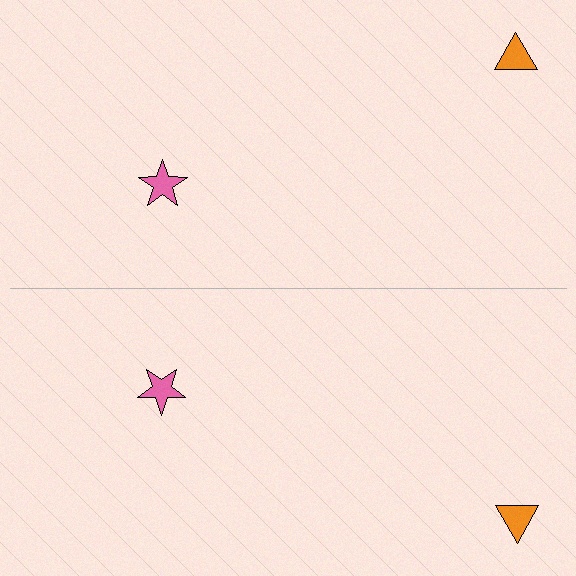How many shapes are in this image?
There are 4 shapes in this image.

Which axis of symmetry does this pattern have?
The pattern has a horizontal axis of symmetry running through the center of the image.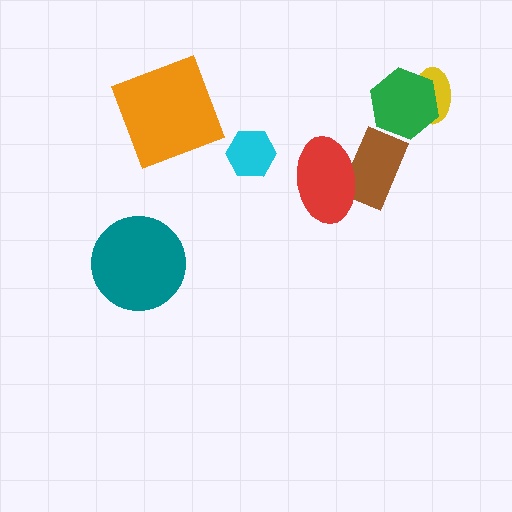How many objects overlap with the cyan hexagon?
0 objects overlap with the cyan hexagon.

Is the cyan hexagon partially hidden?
No, no other shape covers it.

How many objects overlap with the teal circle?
0 objects overlap with the teal circle.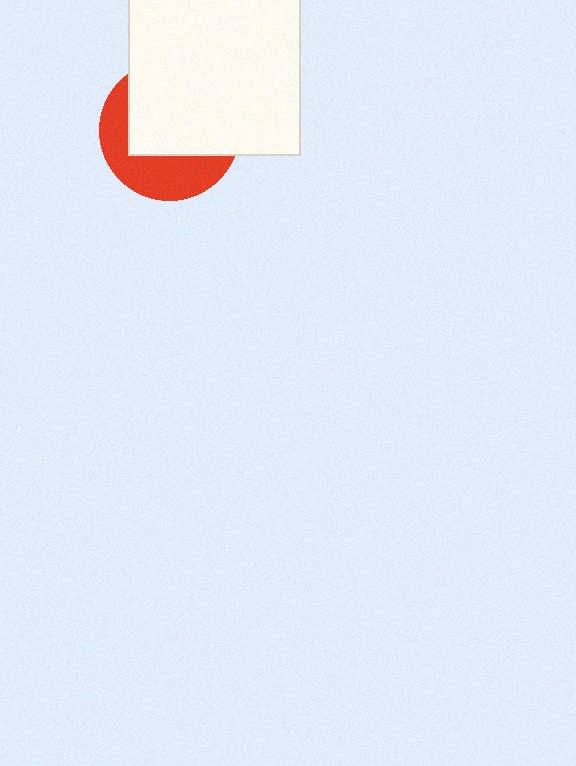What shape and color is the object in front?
The object in front is a white rectangle.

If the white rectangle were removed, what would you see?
You would see the complete red circle.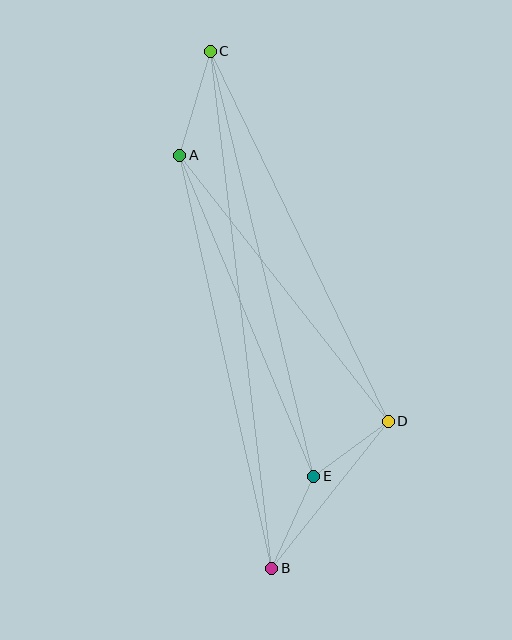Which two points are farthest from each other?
Points B and C are farthest from each other.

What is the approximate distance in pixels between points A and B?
The distance between A and B is approximately 423 pixels.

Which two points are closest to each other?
Points D and E are closest to each other.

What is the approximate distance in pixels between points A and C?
The distance between A and C is approximately 108 pixels.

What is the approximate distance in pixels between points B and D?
The distance between B and D is approximately 187 pixels.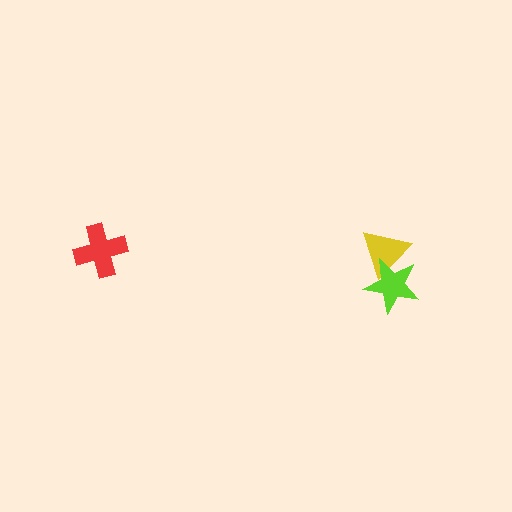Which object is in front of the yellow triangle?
The lime star is in front of the yellow triangle.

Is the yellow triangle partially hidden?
Yes, it is partially covered by another shape.